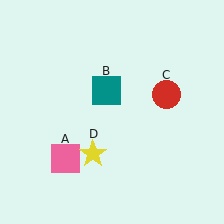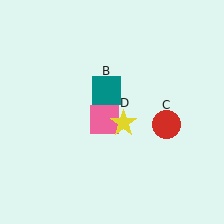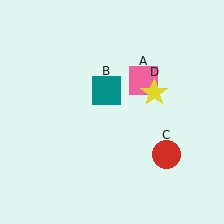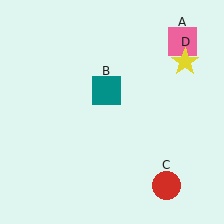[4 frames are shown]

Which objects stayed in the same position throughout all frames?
Teal square (object B) remained stationary.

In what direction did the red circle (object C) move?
The red circle (object C) moved down.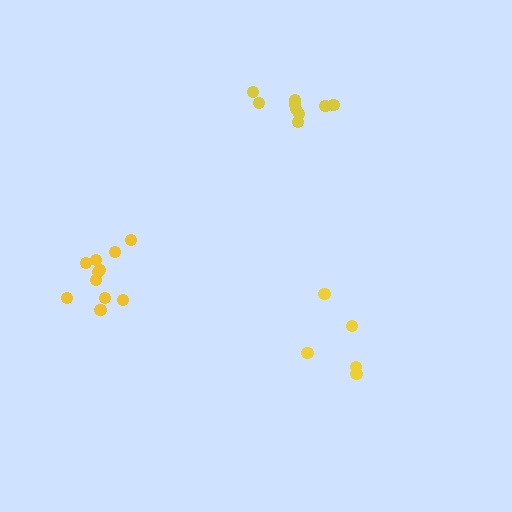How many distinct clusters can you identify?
There are 3 distinct clusters.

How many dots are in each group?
Group 1: 5 dots, Group 2: 9 dots, Group 3: 11 dots (25 total).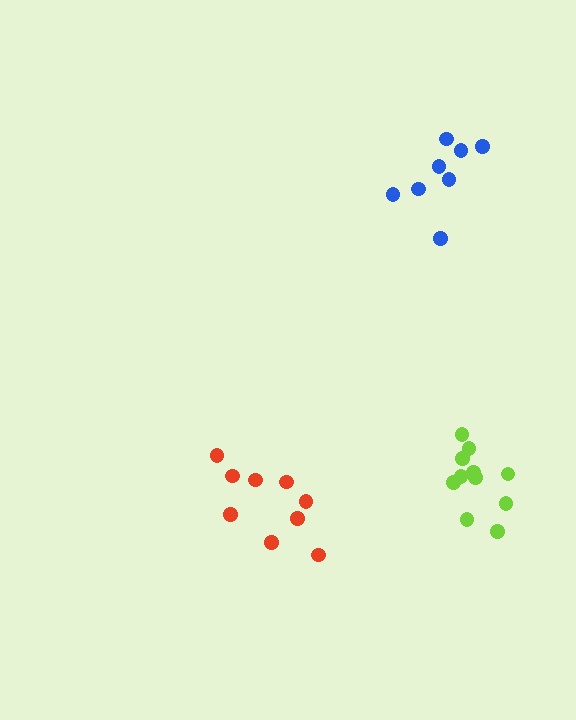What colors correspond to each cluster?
The clusters are colored: blue, red, lime.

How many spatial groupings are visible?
There are 3 spatial groupings.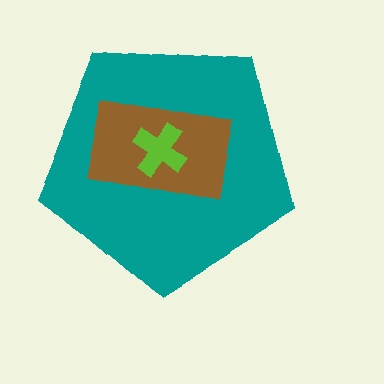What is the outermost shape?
The teal pentagon.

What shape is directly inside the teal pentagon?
The brown rectangle.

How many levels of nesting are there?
3.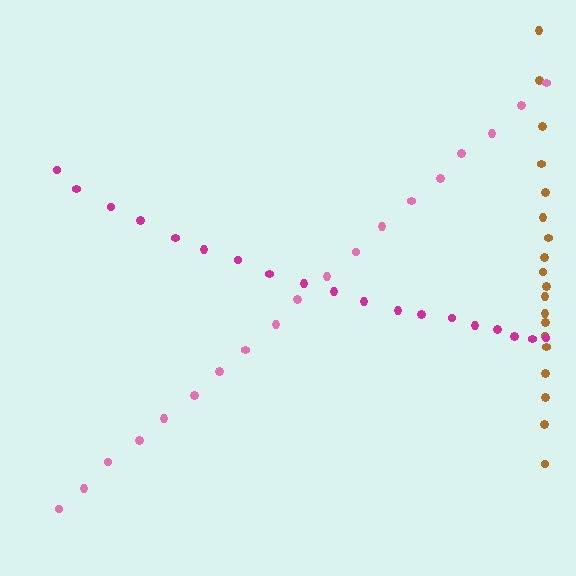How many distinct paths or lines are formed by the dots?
There are 3 distinct paths.